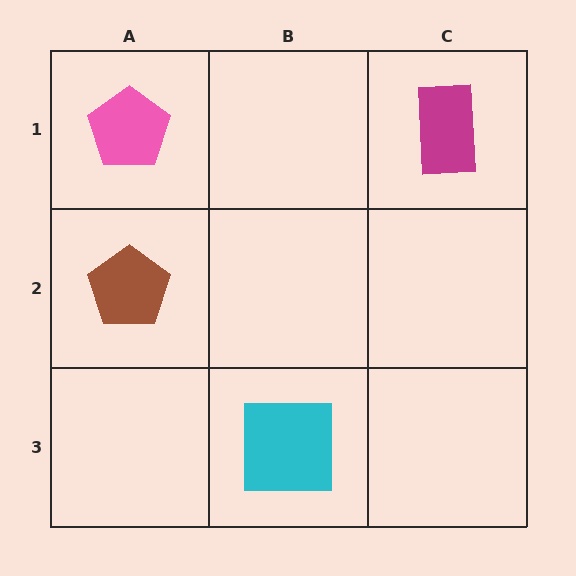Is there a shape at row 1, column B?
No, that cell is empty.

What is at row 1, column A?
A pink pentagon.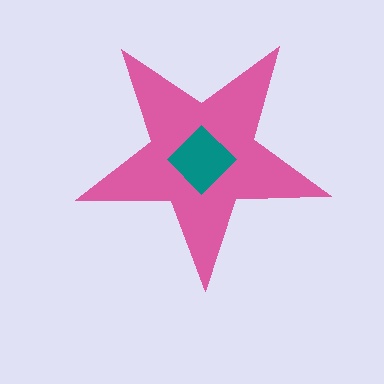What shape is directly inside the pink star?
The teal diamond.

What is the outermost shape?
The pink star.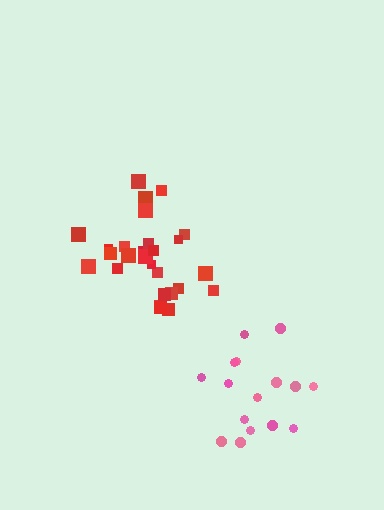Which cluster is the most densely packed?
Red.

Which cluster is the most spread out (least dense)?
Pink.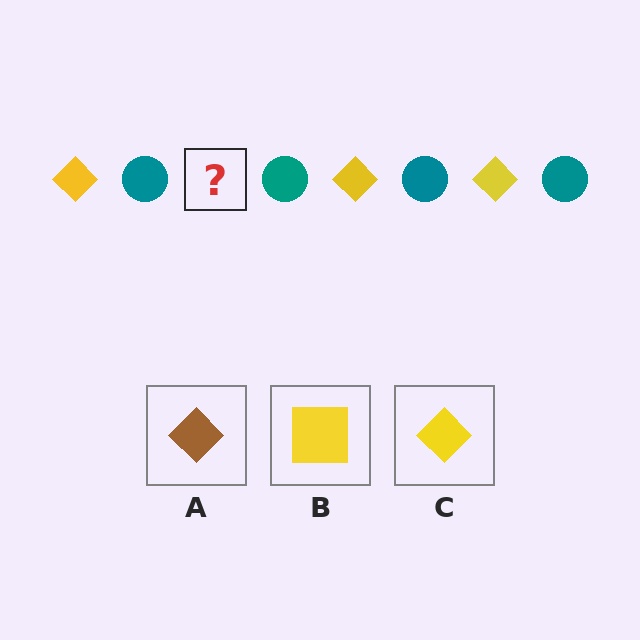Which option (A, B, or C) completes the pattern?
C.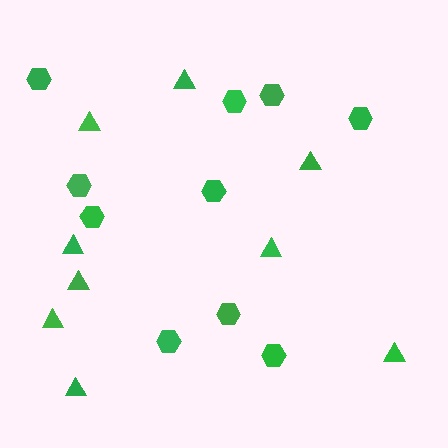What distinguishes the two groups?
There are 2 groups: one group of hexagons (10) and one group of triangles (9).